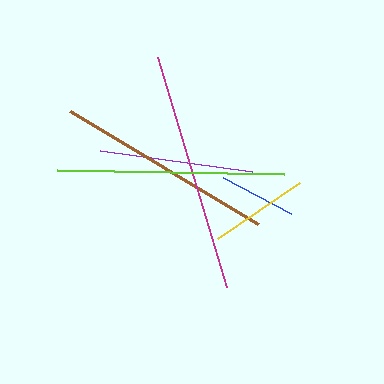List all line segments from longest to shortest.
From longest to shortest: magenta, lime, brown, purple, yellow, blue.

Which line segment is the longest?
The magenta line is the longest at approximately 241 pixels.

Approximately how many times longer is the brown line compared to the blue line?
The brown line is approximately 2.9 times the length of the blue line.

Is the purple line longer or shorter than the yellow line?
The purple line is longer than the yellow line.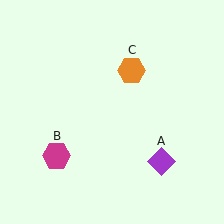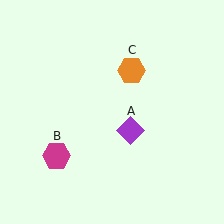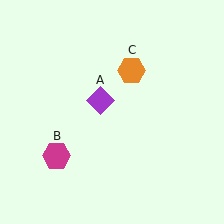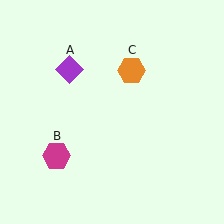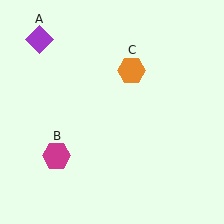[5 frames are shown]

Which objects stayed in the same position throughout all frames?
Magenta hexagon (object B) and orange hexagon (object C) remained stationary.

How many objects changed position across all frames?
1 object changed position: purple diamond (object A).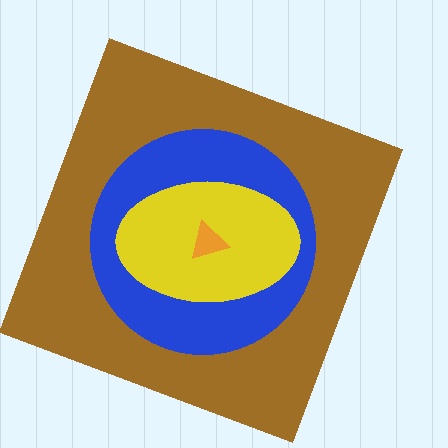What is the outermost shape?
The brown square.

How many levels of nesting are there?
4.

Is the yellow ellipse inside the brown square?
Yes.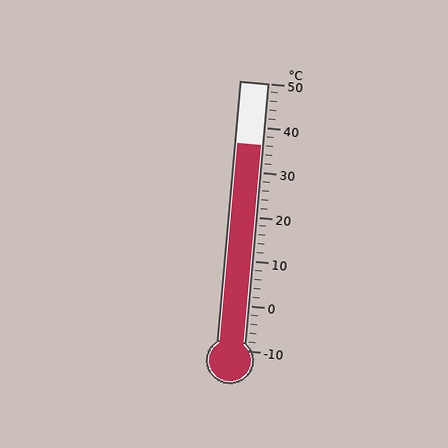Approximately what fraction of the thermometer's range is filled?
The thermometer is filled to approximately 75% of its range.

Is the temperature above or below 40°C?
The temperature is below 40°C.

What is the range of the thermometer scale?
The thermometer scale ranges from -10°C to 50°C.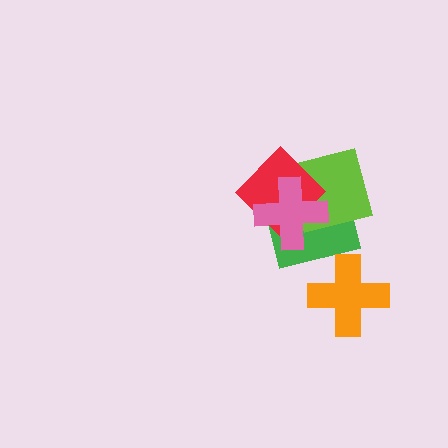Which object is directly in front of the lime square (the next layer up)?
The red diamond is directly in front of the lime square.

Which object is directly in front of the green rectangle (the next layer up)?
The lime square is directly in front of the green rectangle.